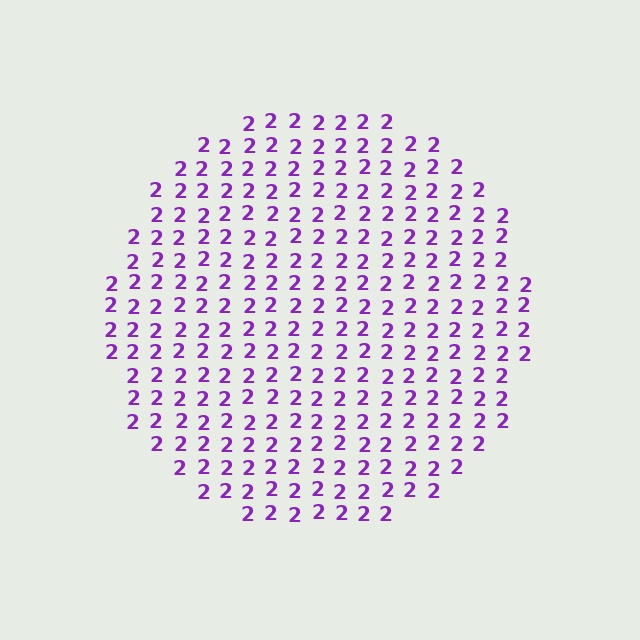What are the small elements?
The small elements are digit 2's.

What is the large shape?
The large shape is a circle.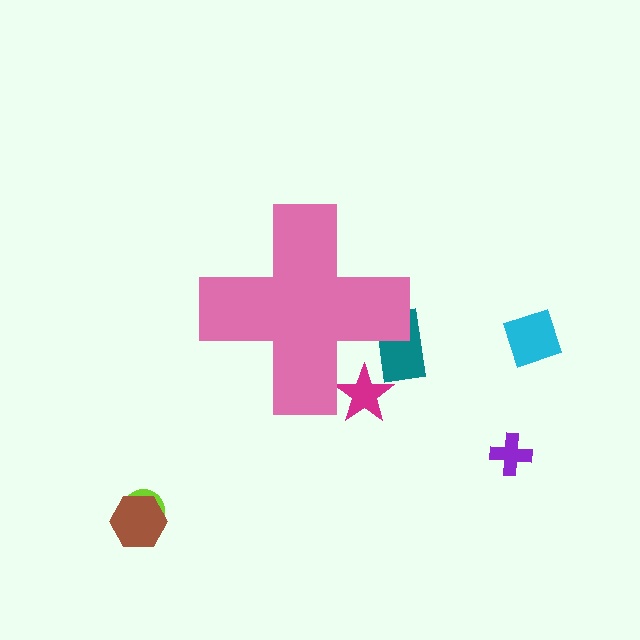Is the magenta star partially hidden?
Yes, the magenta star is partially hidden behind the pink cross.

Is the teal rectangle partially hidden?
Yes, the teal rectangle is partially hidden behind the pink cross.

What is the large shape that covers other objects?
A pink cross.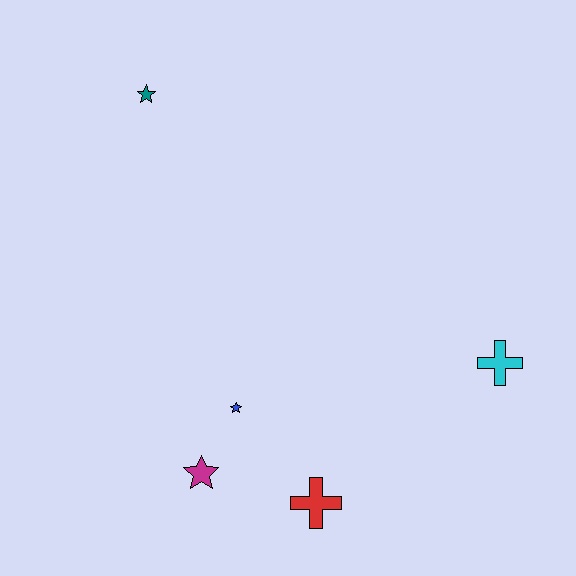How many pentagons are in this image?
There are no pentagons.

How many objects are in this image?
There are 5 objects.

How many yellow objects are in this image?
There are no yellow objects.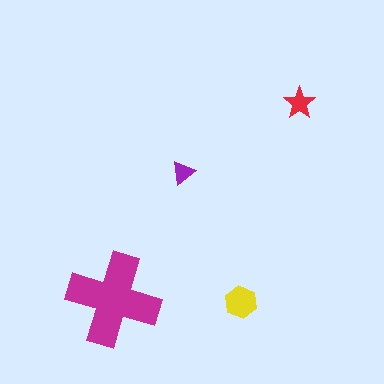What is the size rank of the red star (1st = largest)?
3rd.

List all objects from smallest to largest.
The purple triangle, the red star, the yellow hexagon, the magenta cross.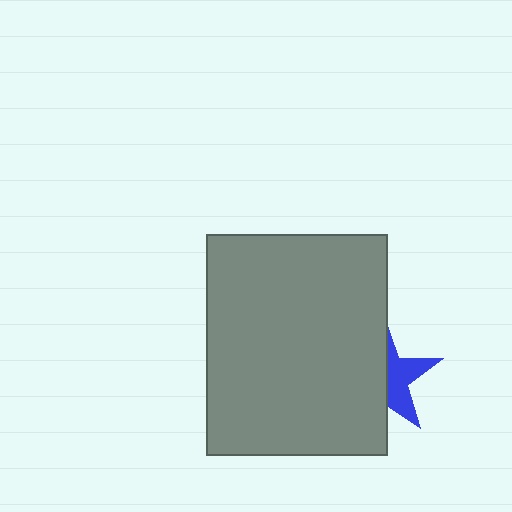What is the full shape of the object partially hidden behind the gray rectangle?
The partially hidden object is a blue star.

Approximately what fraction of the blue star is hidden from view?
Roughly 57% of the blue star is hidden behind the gray rectangle.